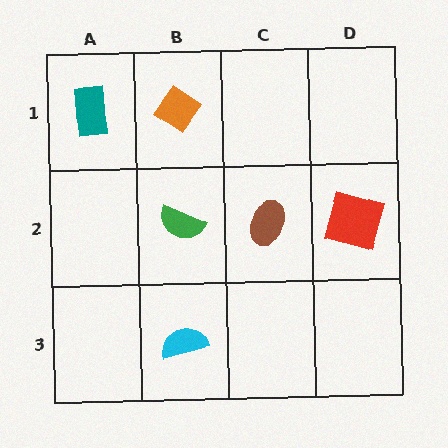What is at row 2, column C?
A brown ellipse.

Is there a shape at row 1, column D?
No, that cell is empty.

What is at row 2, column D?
A red square.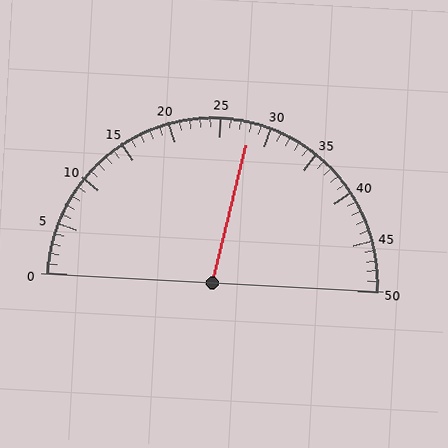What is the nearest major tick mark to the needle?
The nearest major tick mark is 30.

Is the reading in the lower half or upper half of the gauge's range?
The reading is in the upper half of the range (0 to 50).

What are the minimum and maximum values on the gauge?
The gauge ranges from 0 to 50.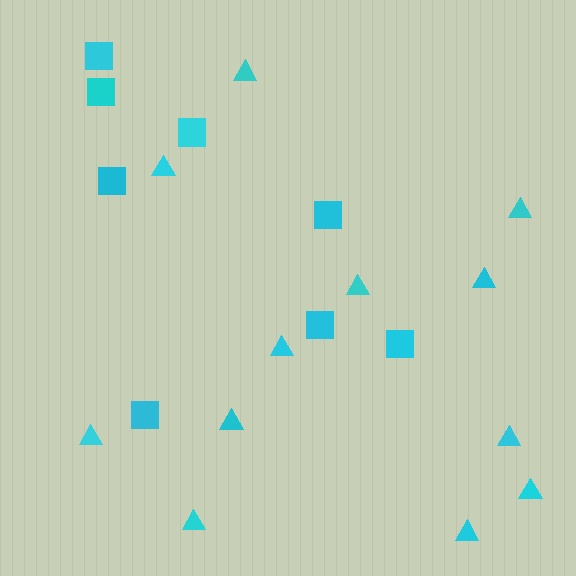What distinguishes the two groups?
There are 2 groups: one group of triangles (12) and one group of squares (8).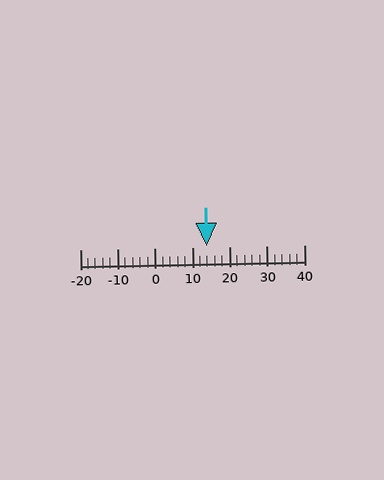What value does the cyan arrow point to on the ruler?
The cyan arrow points to approximately 14.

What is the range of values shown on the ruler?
The ruler shows values from -20 to 40.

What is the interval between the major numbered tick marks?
The major tick marks are spaced 10 units apart.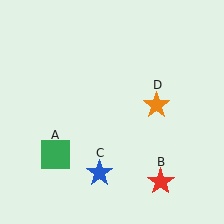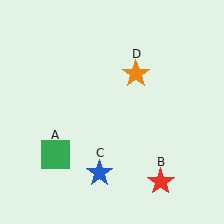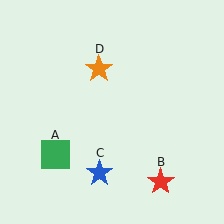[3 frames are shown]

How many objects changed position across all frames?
1 object changed position: orange star (object D).